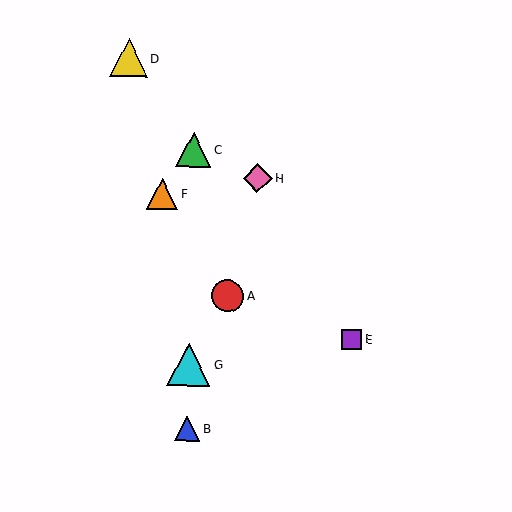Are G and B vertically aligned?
Yes, both are at x≈189.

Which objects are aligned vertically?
Objects B, C, G are aligned vertically.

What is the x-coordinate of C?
Object C is at x≈193.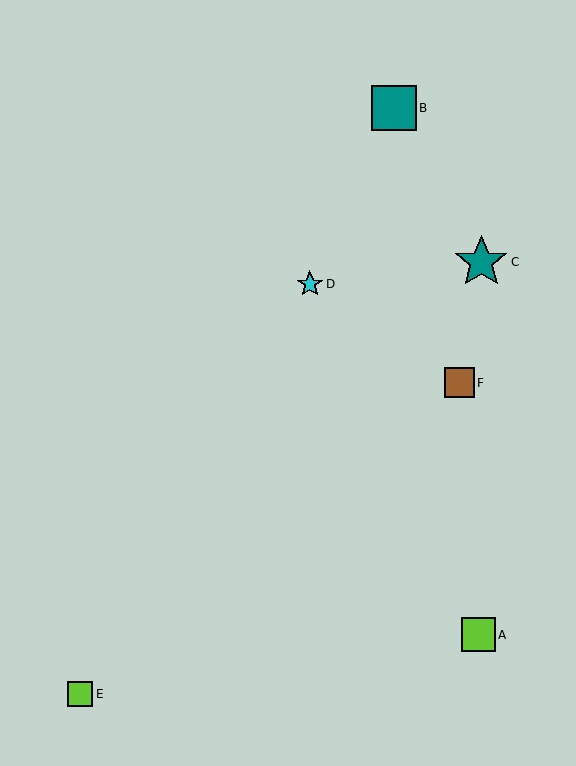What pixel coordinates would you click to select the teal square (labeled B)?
Click at (394, 108) to select the teal square B.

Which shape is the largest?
The teal star (labeled C) is the largest.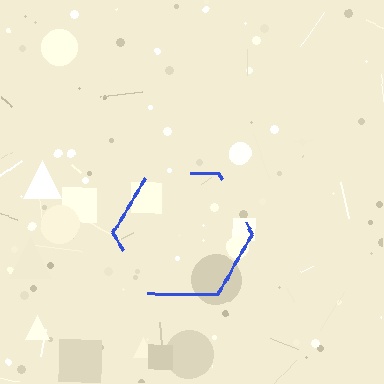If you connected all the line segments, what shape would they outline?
They would outline a hexagon.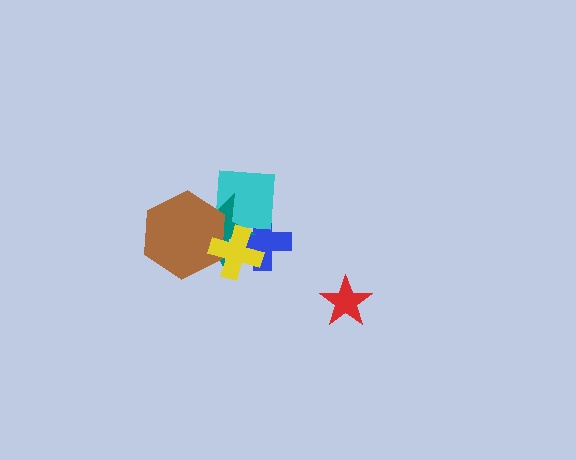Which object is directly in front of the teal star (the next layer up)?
The brown hexagon is directly in front of the teal star.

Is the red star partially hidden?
No, no other shape covers it.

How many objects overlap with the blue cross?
3 objects overlap with the blue cross.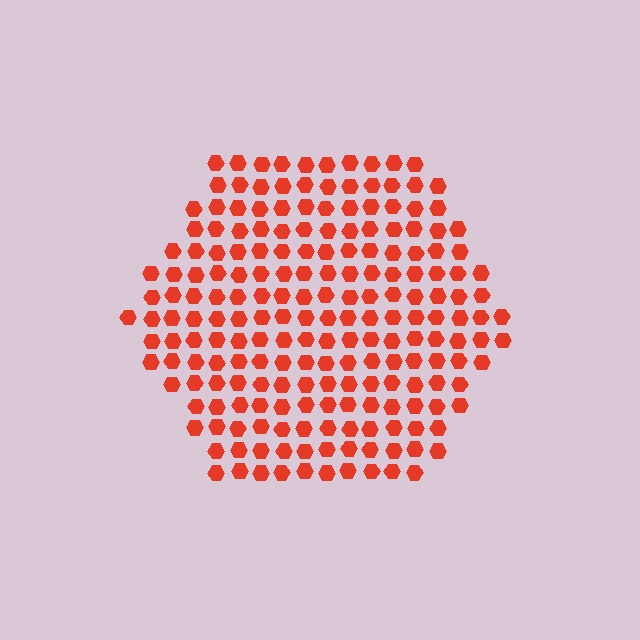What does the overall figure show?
The overall figure shows a hexagon.